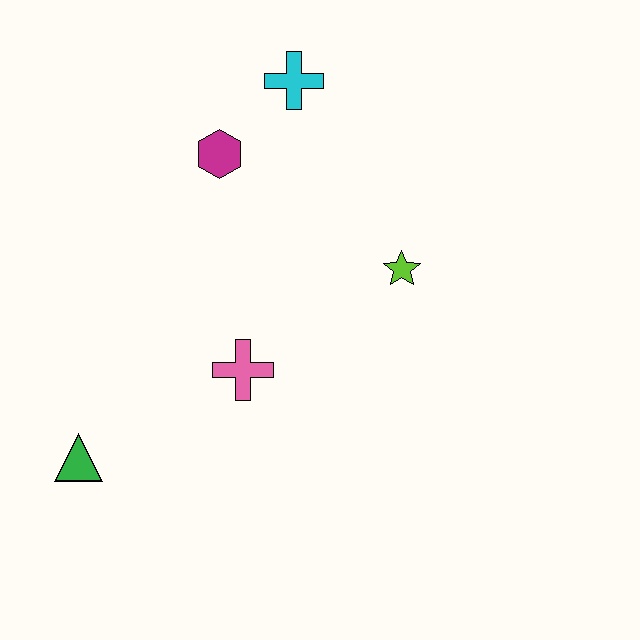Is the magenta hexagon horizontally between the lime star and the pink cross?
No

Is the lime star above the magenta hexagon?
No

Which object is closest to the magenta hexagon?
The cyan cross is closest to the magenta hexagon.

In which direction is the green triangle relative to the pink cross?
The green triangle is to the left of the pink cross.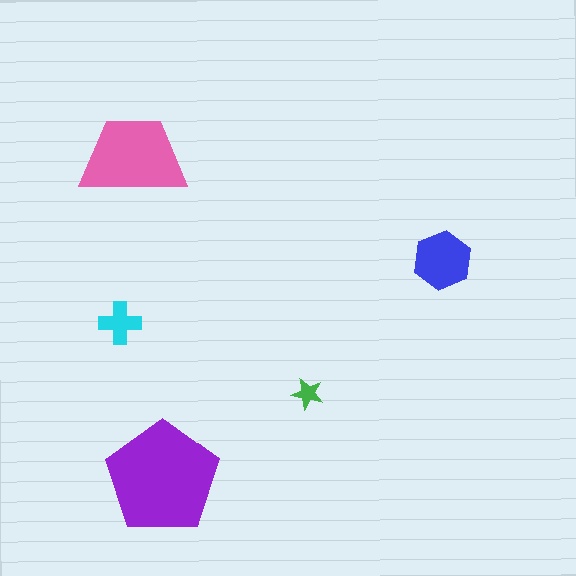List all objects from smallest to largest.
The green star, the cyan cross, the blue hexagon, the pink trapezoid, the purple pentagon.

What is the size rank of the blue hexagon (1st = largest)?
3rd.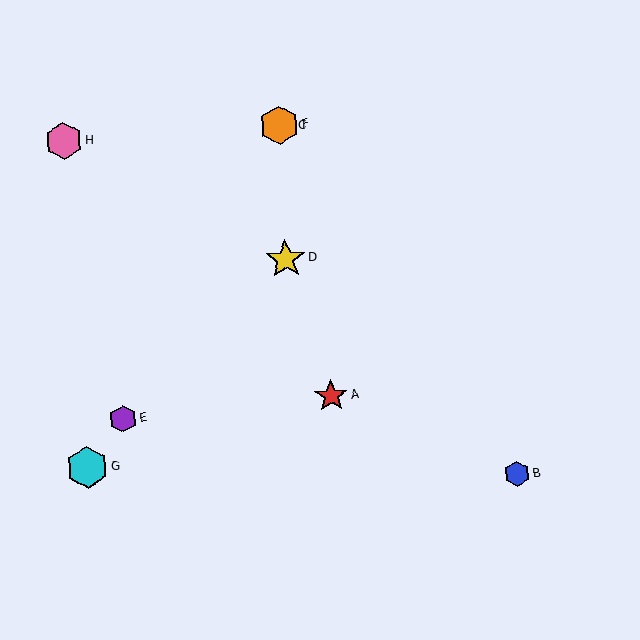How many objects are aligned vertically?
3 objects (C, D, F) are aligned vertically.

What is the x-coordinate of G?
Object G is at x≈87.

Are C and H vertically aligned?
No, C is at x≈279 and H is at x≈64.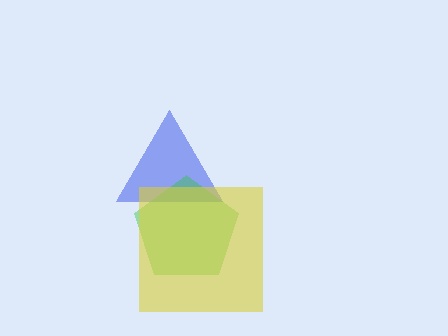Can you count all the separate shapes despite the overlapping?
Yes, there are 3 separate shapes.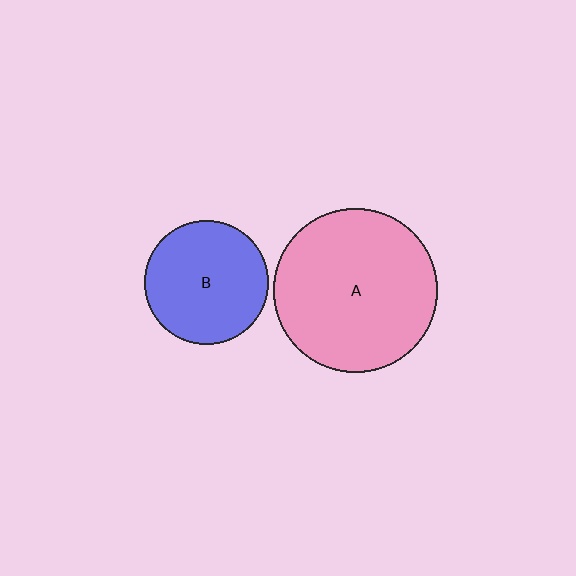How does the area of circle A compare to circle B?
Approximately 1.8 times.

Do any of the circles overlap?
No, none of the circles overlap.